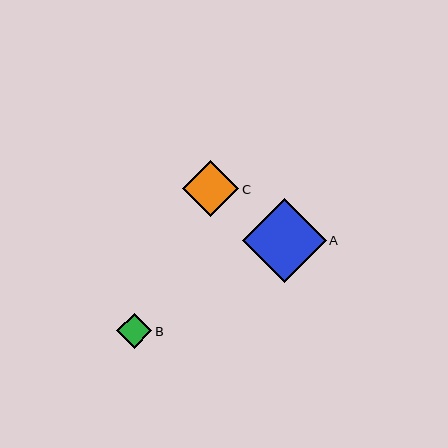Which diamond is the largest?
Diamond A is the largest with a size of approximately 84 pixels.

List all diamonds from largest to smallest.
From largest to smallest: A, C, B.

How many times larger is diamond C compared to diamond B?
Diamond C is approximately 1.6 times the size of diamond B.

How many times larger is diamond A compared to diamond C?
Diamond A is approximately 1.5 times the size of diamond C.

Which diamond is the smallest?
Diamond B is the smallest with a size of approximately 35 pixels.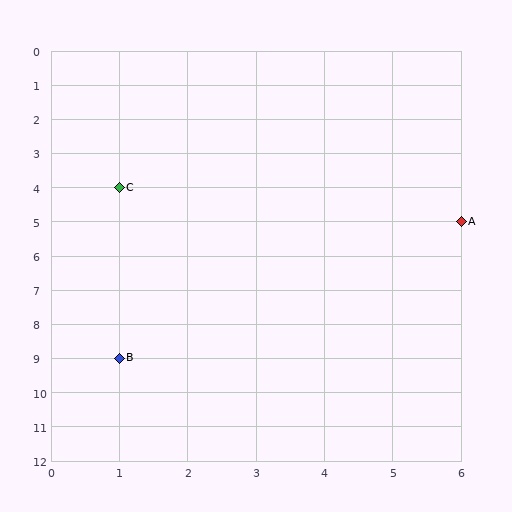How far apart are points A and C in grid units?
Points A and C are 5 columns and 1 row apart (about 5.1 grid units diagonally).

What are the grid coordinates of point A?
Point A is at grid coordinates (6, 5).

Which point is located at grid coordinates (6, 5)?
Point A is at (6, 5).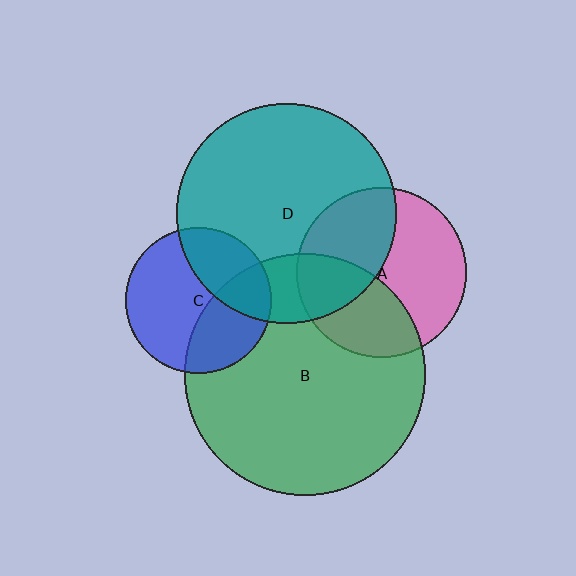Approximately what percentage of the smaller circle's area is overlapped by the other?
Approximately 30%.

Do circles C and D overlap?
Yes.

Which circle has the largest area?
Circle B (green).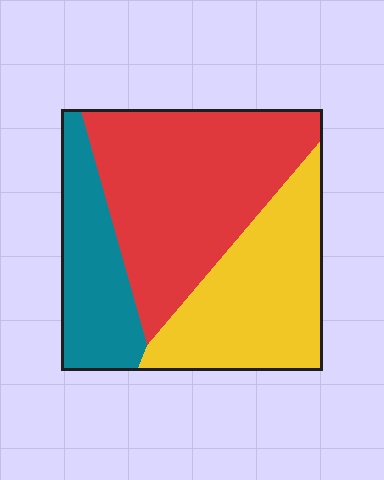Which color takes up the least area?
Teal, at roughly 20%.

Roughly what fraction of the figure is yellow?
Yellow takes up between a third and a half of the figure.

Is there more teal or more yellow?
Yellow.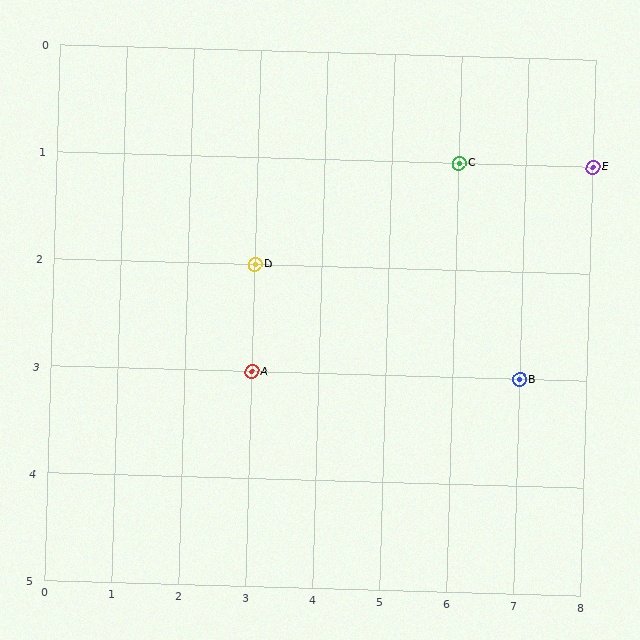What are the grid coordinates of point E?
Point E is at grid coordinates (8, 1).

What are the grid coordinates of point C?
Point C is at grid coordinates (6, 1).